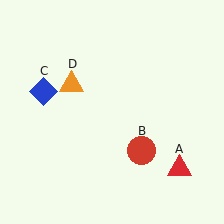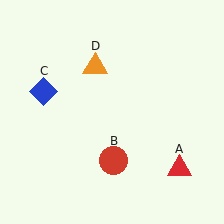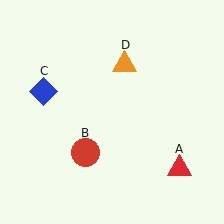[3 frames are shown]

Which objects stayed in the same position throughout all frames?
Red triangle (object A) and blue diamond (object C) remained stationary.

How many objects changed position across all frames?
2 objects changed position: red circle (object B), orange triangle (object D).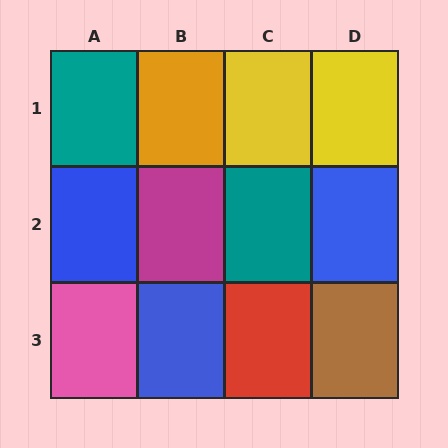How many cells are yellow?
2 cells are yellow.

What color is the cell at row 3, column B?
Blue.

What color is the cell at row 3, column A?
Pink.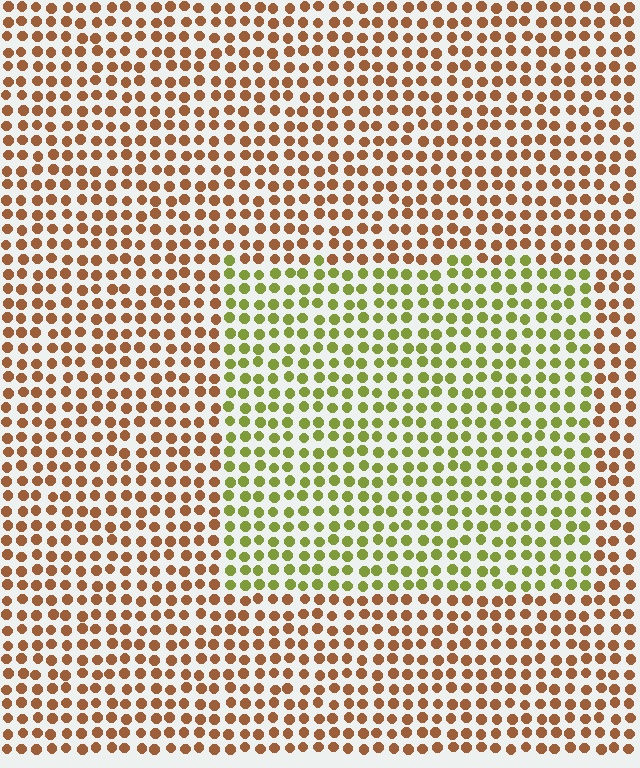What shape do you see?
I see a rectangle.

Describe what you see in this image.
The image is filled with small brown elements in a uniform arrangement. A rectangle-shaped region is visible where the elements are tinted to a slightly different hue, forming a subtle color boundary.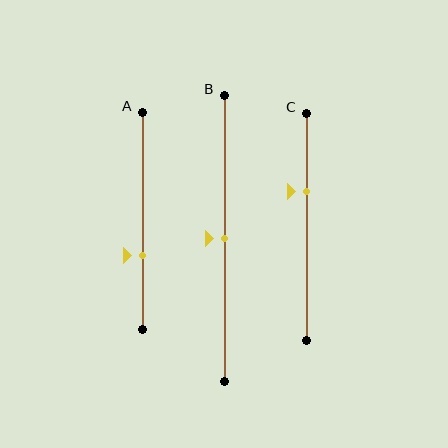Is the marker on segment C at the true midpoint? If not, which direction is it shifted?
No, the marker on segment C is shifted upward by about 16% of the segment length.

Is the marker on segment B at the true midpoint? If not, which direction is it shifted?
Yes, the marker on segment B is at the true midpoint.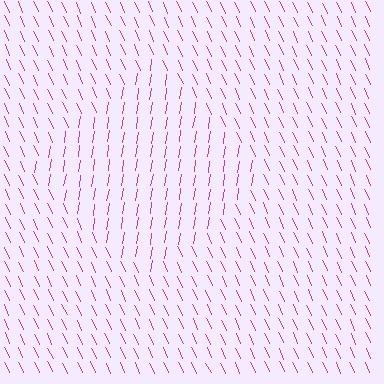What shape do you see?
I see a diamond.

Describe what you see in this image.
The image is filled with small magenta line segments. A diamond region in the image has lines oriented differently from the surrounding lines, creating a visible texture boundary.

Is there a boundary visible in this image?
Yes, there is a texture boundary formed by a change in line orientation.